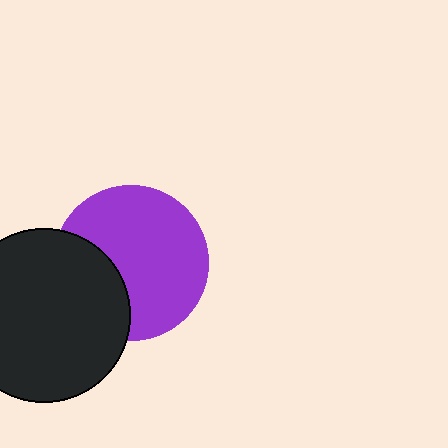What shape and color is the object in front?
The object in front is a black circle.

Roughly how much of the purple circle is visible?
Most of it is visible (roughly 70%).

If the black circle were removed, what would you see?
You would see the complete purple circle.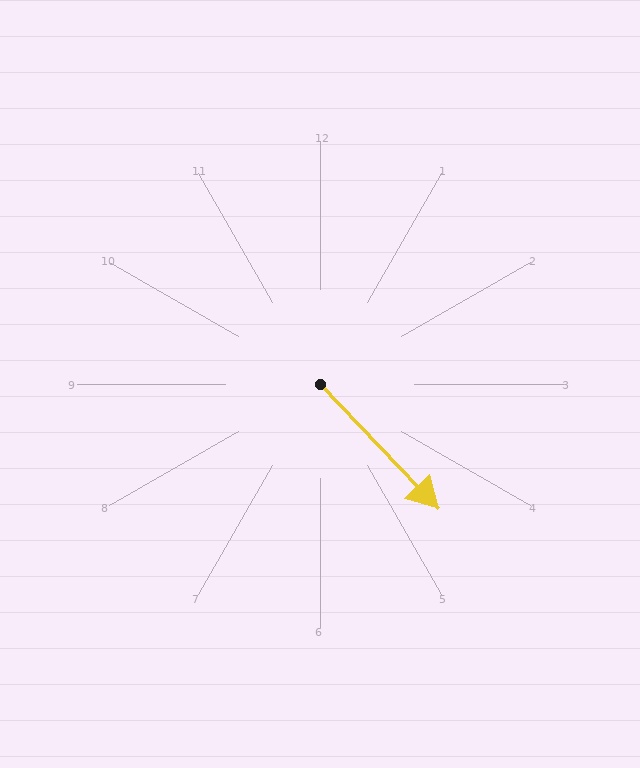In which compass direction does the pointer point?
Southeast.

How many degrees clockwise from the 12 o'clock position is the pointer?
Approximately 137 degrees.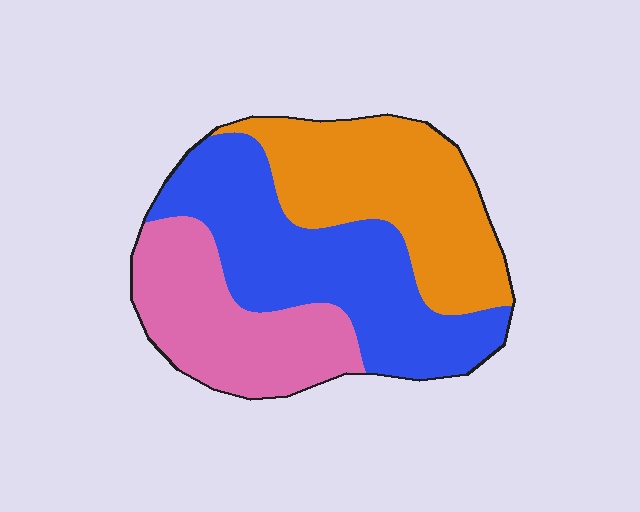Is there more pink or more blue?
Blue.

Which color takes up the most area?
Blue, at roughly 40%.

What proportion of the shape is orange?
Orange takes up about one third (1/3) of the shape.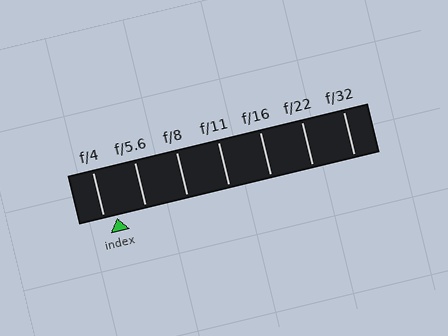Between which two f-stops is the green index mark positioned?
The index mark is between f/4 and f/5.6.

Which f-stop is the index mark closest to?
The index mark is closest to f/4.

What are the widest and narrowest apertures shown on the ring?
The widest aperture shown is f/4 and the narrowest is f/32.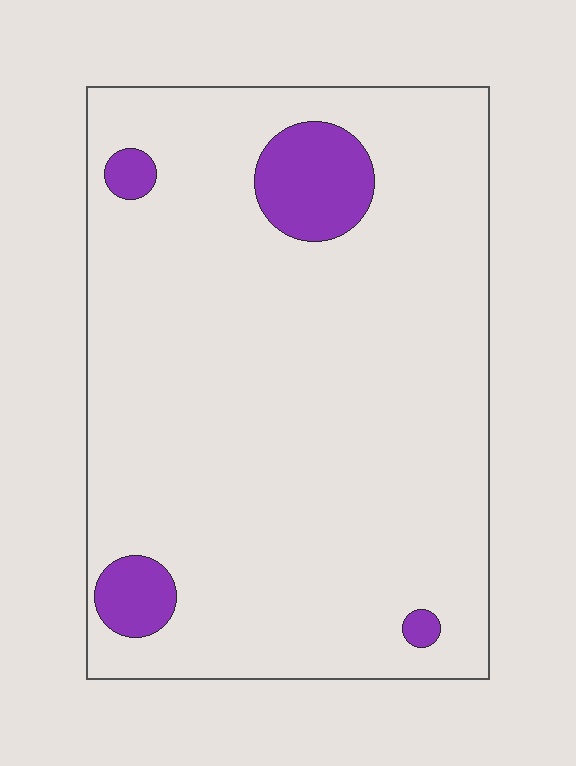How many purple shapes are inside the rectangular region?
4.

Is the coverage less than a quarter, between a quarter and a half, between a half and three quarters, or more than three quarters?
Less than a quarter.